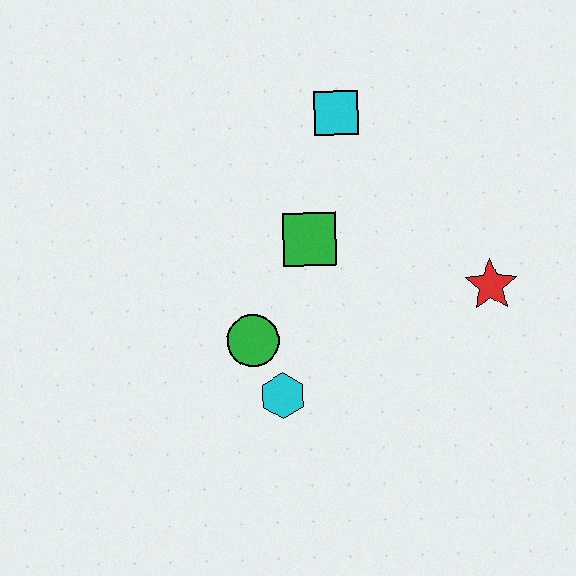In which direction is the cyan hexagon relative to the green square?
The cyan hexagon is below the green square.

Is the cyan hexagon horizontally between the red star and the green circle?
Yes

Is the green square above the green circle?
Yes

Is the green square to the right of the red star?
No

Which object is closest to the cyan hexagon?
The green circle is closest to the cyan hexagon.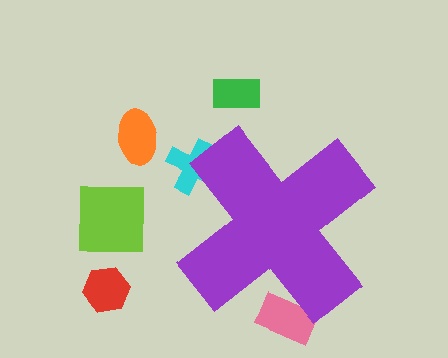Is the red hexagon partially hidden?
No, the red hexagon is fully visible.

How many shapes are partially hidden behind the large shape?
2 shapes are partially hidden.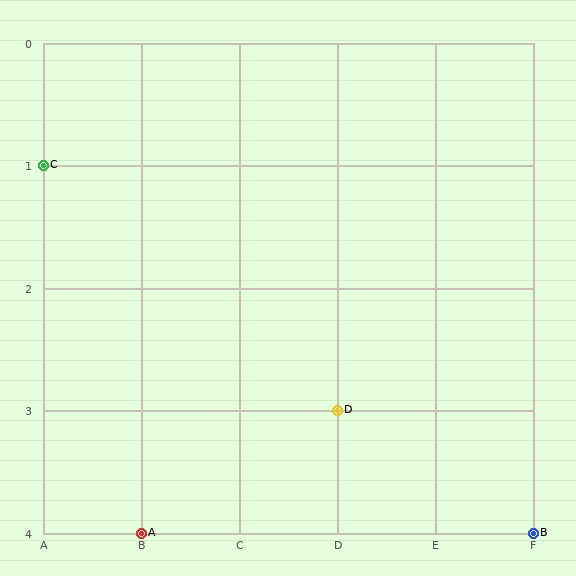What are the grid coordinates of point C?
Point C is at grid coordinates (A, 1).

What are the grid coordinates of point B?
Point B is at grid coordinates (F, 4).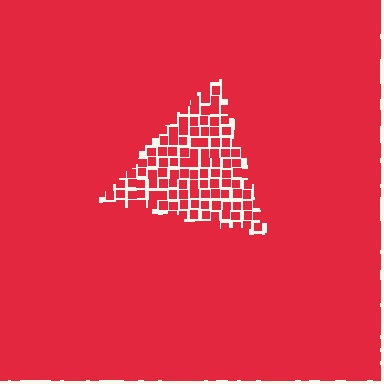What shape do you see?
I see a triangle.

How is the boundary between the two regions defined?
The boundary is defined by a change in element density (approximately 2.6x ratio). All elements are the same color, size, and shape.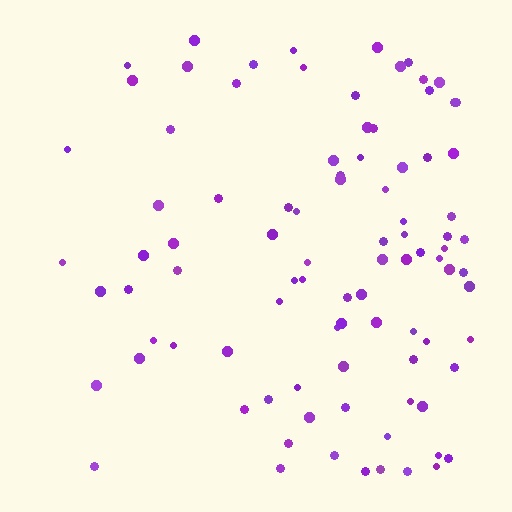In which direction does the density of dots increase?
From left to right, with the right side densest.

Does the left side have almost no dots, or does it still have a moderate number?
Still a moderate number, just noticeably fewer than the right.